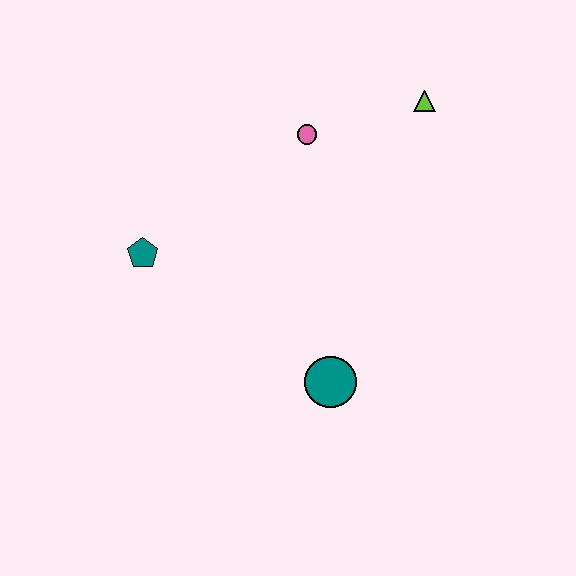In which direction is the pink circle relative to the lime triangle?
The pink circle is to the left of the lime triangle.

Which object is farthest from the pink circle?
The teal circle is farthest from the pink circle.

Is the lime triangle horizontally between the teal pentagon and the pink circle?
No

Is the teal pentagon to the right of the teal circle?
No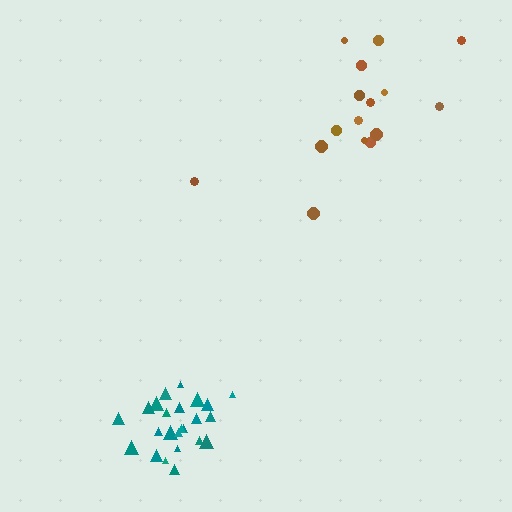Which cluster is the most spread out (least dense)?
Brown.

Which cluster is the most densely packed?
Teal.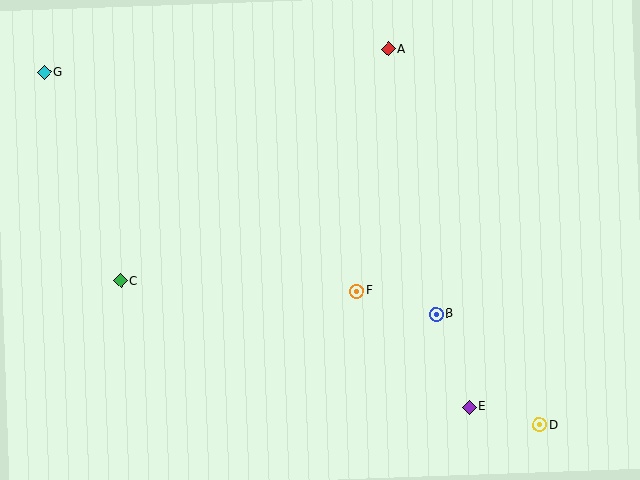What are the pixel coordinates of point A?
Point A is at (389, 49).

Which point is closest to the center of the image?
Point F at (356, 291) is closest to the center.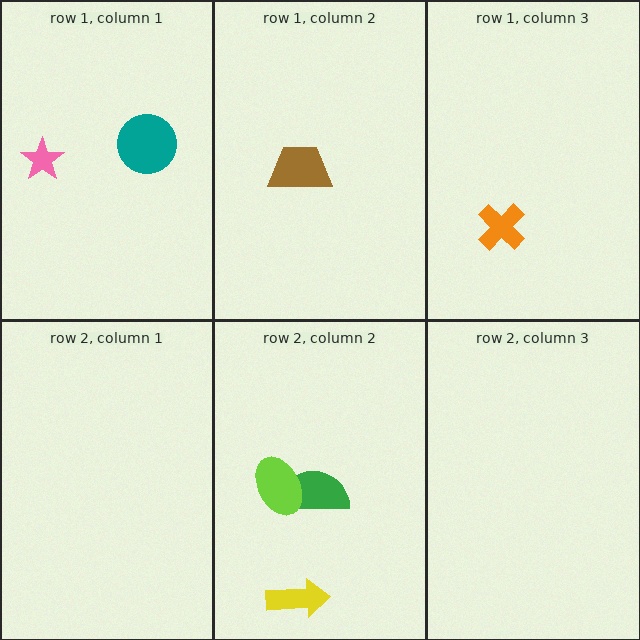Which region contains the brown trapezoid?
The row 1, column 2 region.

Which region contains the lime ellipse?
The row 2, column 2 region.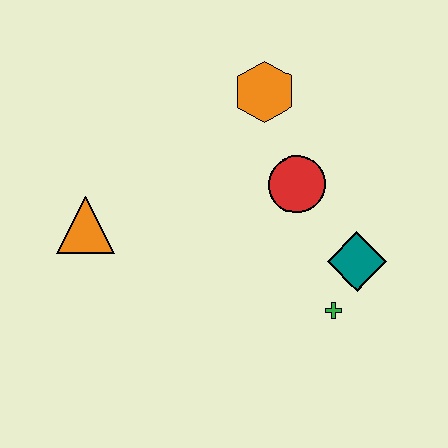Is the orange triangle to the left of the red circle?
Yes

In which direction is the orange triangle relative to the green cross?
The orange triangle is to the left of the green cross.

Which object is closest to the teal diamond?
The green cross is closest to the teal diamond.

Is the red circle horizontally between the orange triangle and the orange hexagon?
No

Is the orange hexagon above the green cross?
Yes